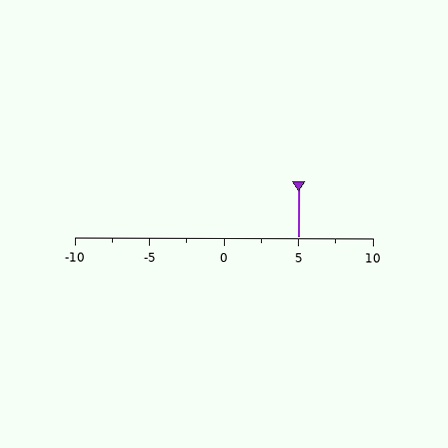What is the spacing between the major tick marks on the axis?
The major ticks are spaced 5 apart.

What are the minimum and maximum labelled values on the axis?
The axis runs from -10 to 10.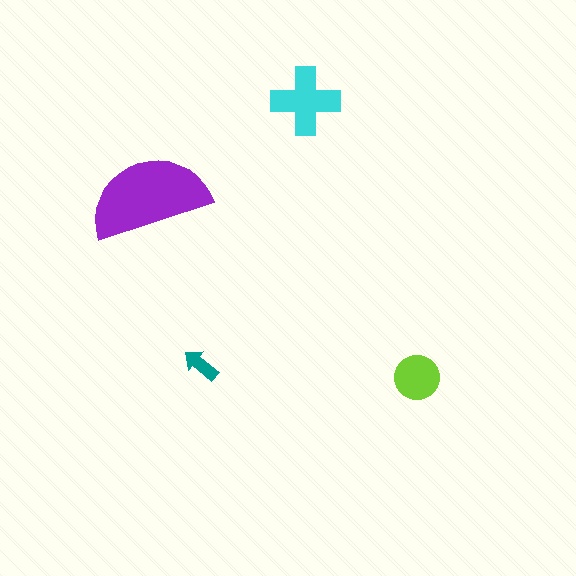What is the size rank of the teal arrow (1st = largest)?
4th.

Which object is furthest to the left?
The purple semicircle is leftmost.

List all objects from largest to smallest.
The purple semicircle, the cyan cross, the lime circle, the teal arrow.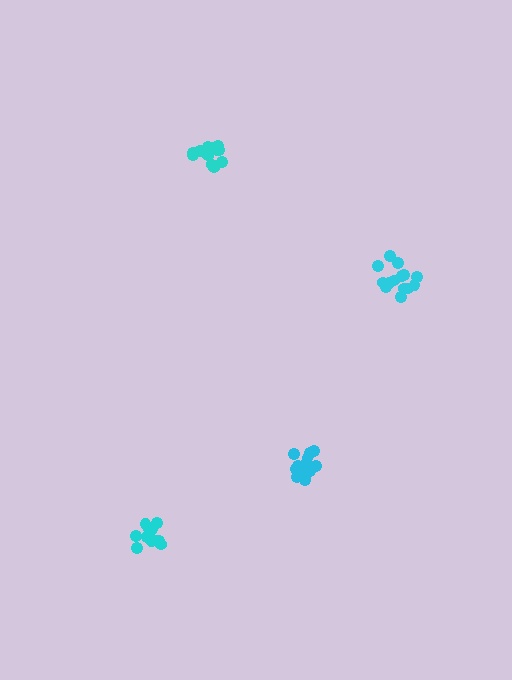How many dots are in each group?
Group 1: 12 dots, Group 2: 14 dots, Group 3: 14 dots, Group 4: 11 dots (51 total).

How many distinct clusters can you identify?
There are 4 distinct clusters.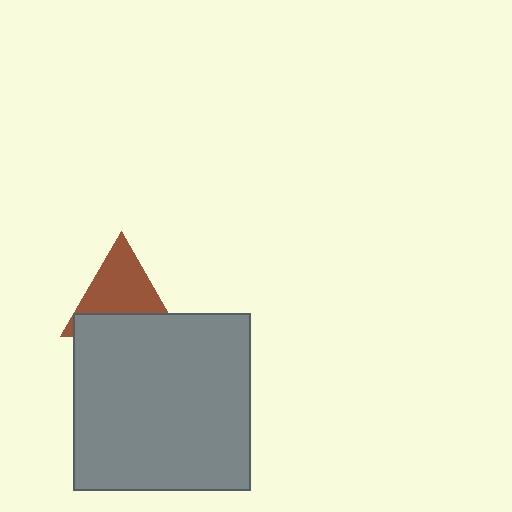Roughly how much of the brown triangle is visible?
About half of it is visible (roughly 63%).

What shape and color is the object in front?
The object in front is a gray square.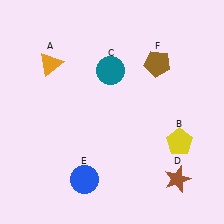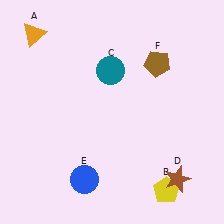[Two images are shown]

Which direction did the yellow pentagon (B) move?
The yellow pentagon (B) moved down.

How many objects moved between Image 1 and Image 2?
2 objects moved between the two images.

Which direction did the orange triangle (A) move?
The orange triangle (A) moved up.